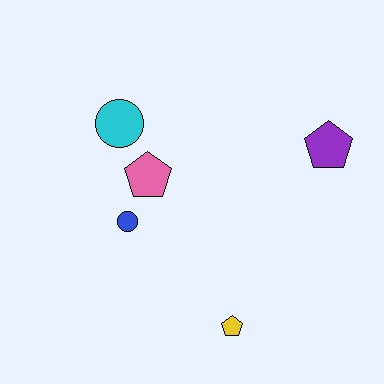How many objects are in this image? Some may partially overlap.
There are 5 objects.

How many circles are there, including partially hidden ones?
There are 2 circles.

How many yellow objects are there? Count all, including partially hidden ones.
There is 1 yellow object.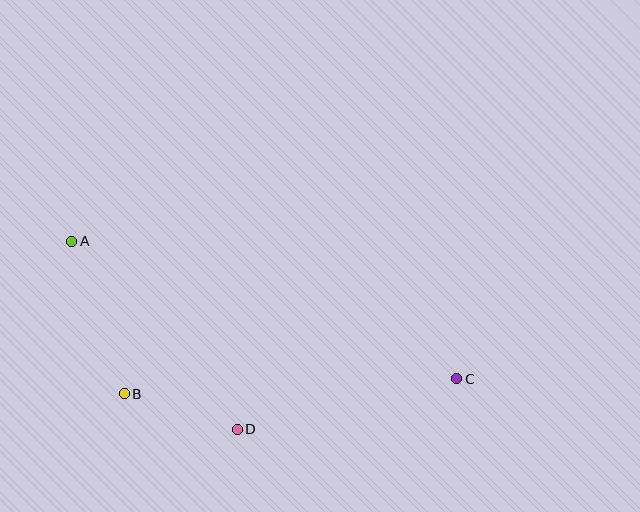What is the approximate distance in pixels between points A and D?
The distance between A and D is approximately 250 pixels.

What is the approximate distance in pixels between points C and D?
The distance between C and D is approximately 225 pixels.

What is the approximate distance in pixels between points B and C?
The distance between B and C is approximately 333 pixels.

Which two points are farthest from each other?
Points A and C are farthest from each other.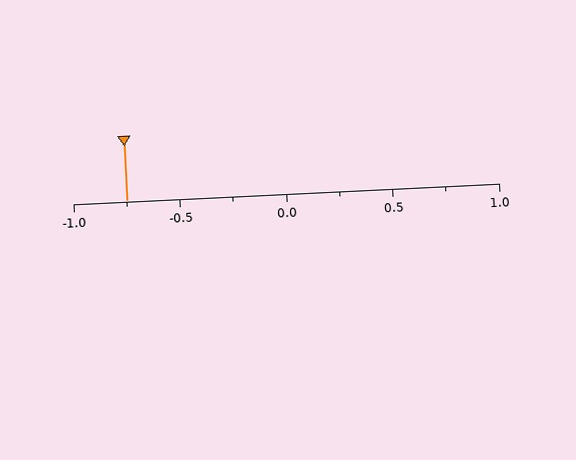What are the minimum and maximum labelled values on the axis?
The axis runs from -1.0 to 1.0.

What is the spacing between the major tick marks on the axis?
The major ticks are spaced 0.5 apart.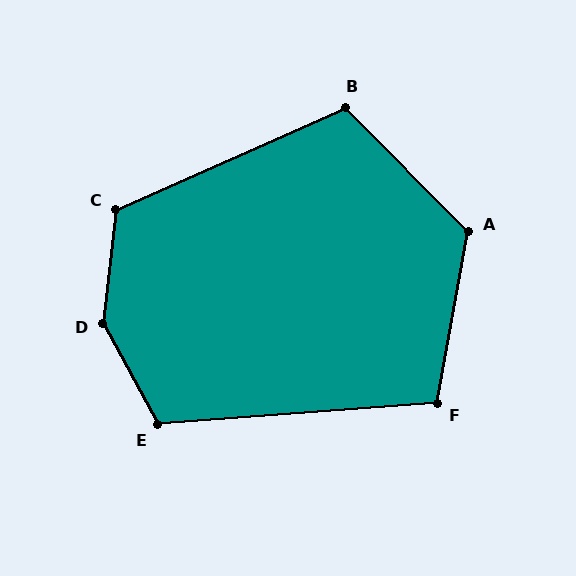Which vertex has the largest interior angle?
D, at approximately 145 degrees.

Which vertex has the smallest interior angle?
F, at approximately 104 degrees.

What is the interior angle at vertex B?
Approximately 111 degrees (obtuse).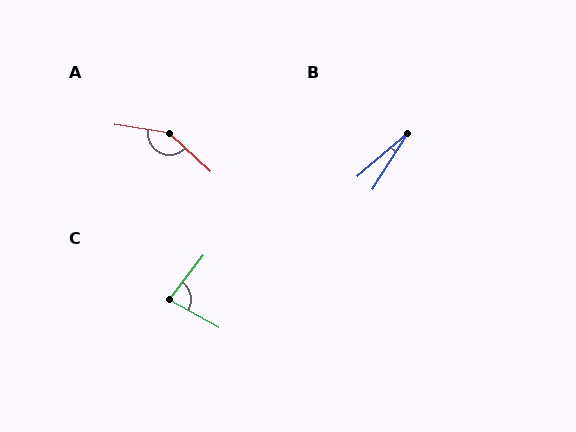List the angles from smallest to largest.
B (17°), C (82°), A (146°).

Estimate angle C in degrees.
Approximately 82 degrees.